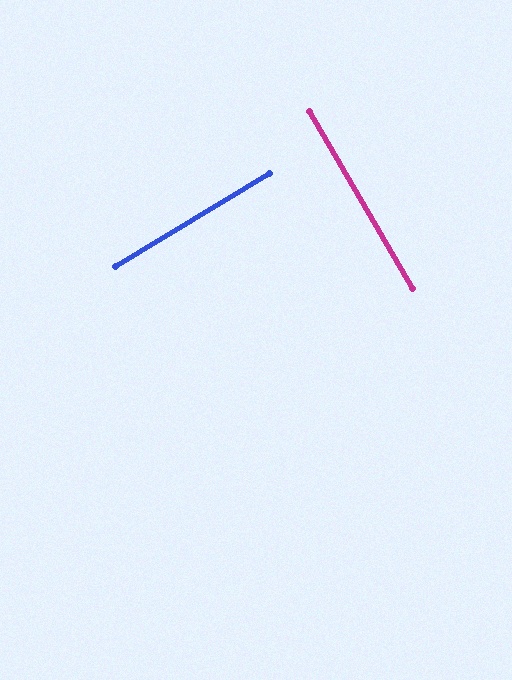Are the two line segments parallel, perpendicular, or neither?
Perpendicular — they meet at approximately 89°.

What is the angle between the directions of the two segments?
Approximately 89 degrees.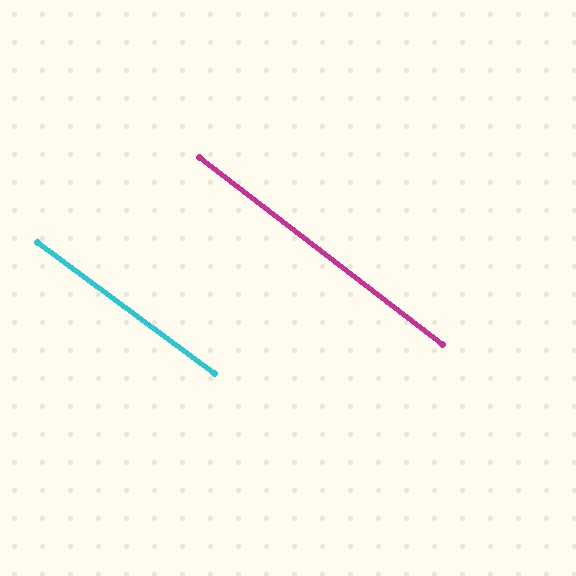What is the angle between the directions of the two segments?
Approximately 1 degree.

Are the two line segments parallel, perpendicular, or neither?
Parallel — their directions differ by only 1.1°.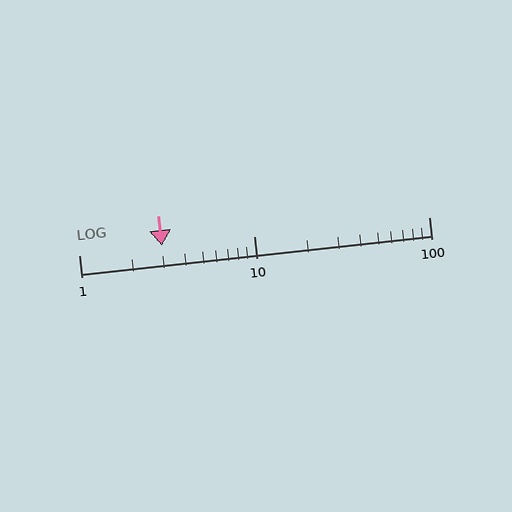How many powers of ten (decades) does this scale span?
The scale spans 2 decades, from 1 to 100.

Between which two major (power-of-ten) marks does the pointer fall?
The pointer is between 1 and 10.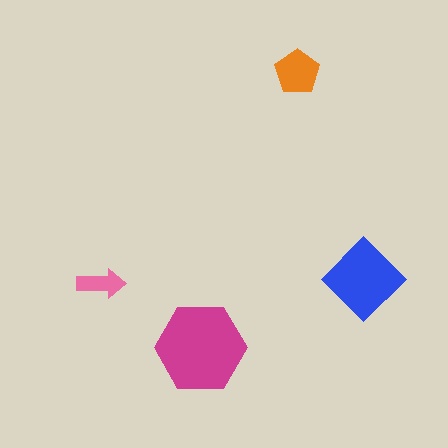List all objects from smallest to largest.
The pink arrow, the orange pentagon, the blue diamond, the magenta hexagon.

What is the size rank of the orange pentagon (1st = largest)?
3rd.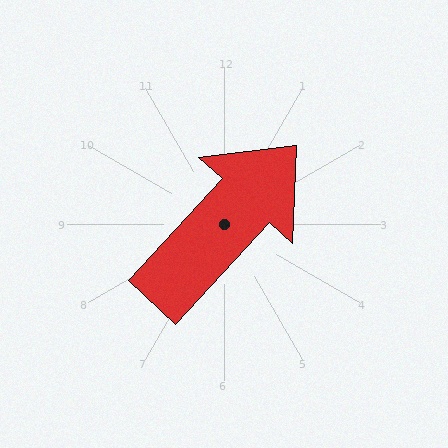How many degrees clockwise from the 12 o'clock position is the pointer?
Approximately 43 degrees.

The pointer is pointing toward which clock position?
Roughly 1 o'clock.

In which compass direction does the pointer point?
Northeast.